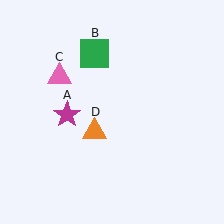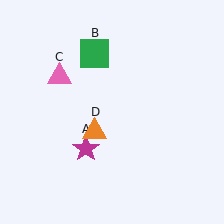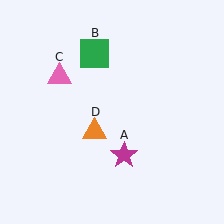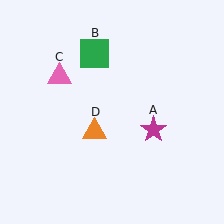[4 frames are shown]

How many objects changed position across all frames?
1 object changed position: magenta star (object A).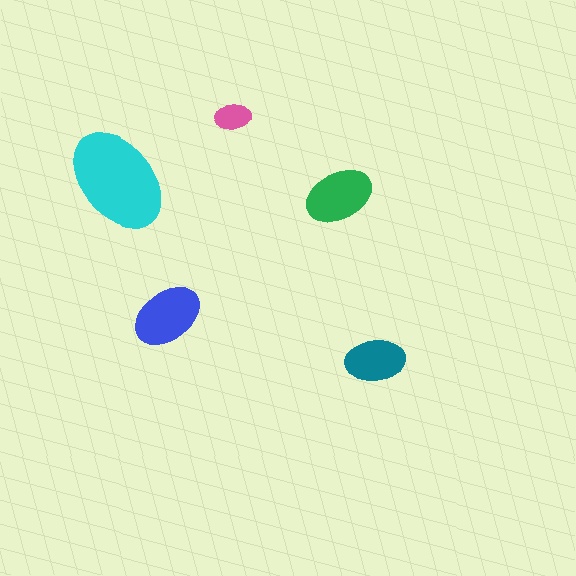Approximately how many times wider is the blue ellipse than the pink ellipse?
About 2 times wider.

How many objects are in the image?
There are 5 objects in the image.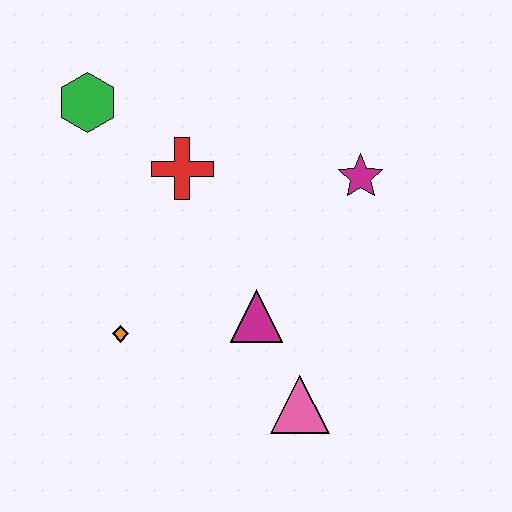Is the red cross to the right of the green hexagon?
Yes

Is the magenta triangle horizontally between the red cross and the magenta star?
Yes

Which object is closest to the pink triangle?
The magenta triangle is closest to the pink triangle.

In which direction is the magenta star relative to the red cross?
The magenta star is to the right of the red cross.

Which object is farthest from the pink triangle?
The green hexagon is farthest from the pink triangle.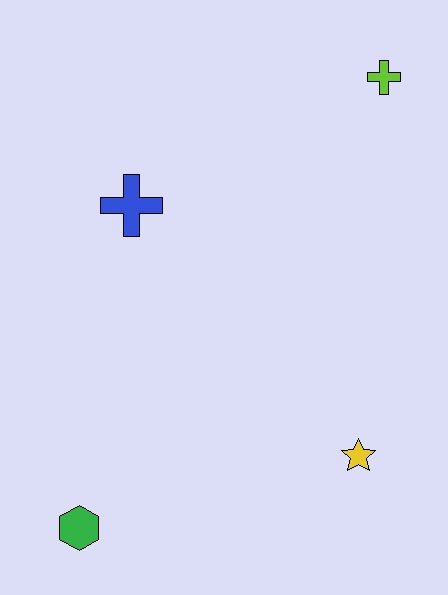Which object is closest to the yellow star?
The green hexagon is closest to the yellow star.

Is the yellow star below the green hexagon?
No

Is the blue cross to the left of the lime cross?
Yes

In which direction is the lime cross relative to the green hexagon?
The lime cross is above the green hexagon.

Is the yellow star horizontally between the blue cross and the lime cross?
Yes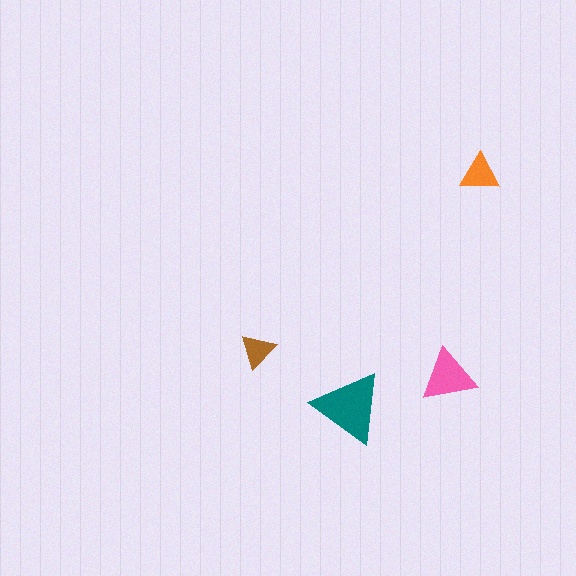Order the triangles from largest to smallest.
the teal one, the pink one, the orange one, the brown one.